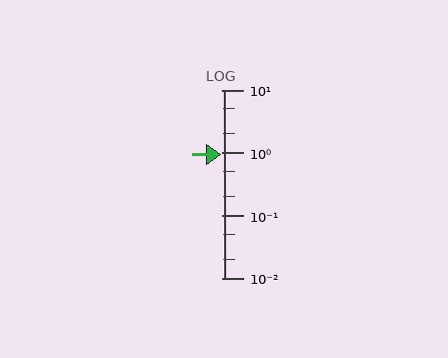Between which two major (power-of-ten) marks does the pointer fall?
The pointer is between 0.1 and 1.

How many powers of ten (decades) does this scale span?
The scale spans 3 decades, from 0.01 to 10.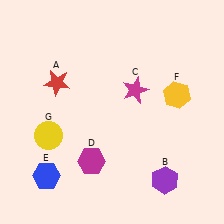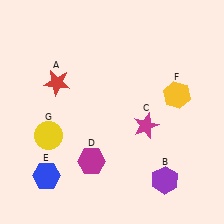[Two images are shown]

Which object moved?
The magenta star (C) moved down.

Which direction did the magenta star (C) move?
The magenta star (C) moved down.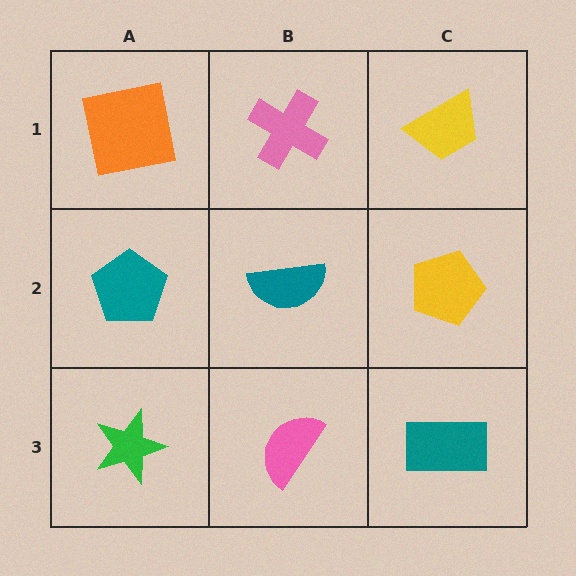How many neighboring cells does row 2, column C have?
3.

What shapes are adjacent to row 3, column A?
A teal pentagon (row 2, column A), a pink semicircle (row 3, column B).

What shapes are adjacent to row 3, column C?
A yellow pentagon (row 2, column C), a pink semicircle (row 3, column B).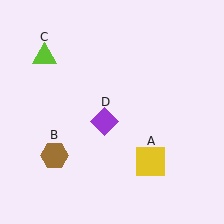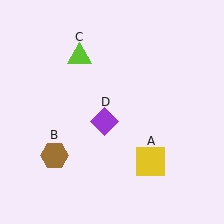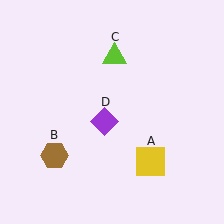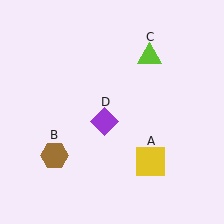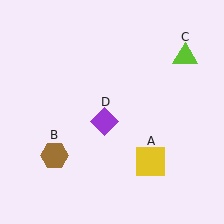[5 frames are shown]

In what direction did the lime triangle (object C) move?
The lime triangle (object C) moved right.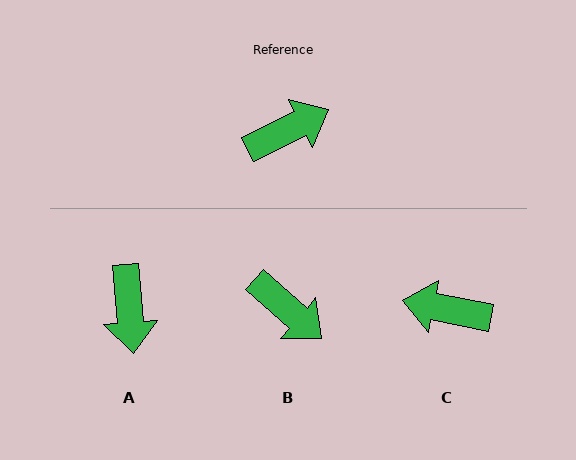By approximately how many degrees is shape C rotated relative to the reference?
Approximately 142 degrees counter-clockwise.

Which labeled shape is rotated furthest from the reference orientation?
C, about 142 degrees away.